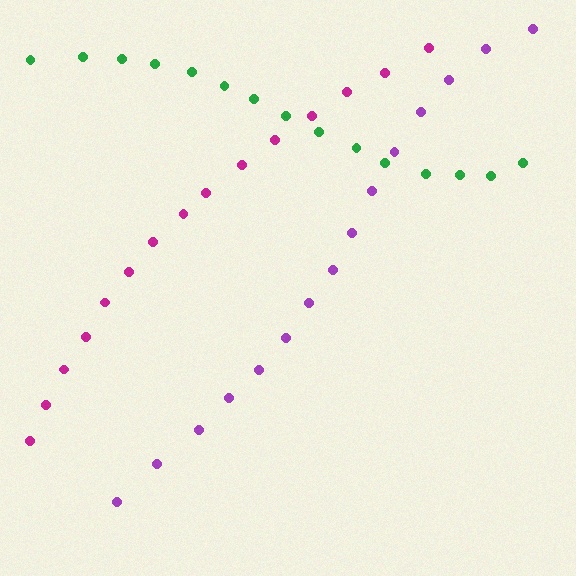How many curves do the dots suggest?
There are 3 distinct paths.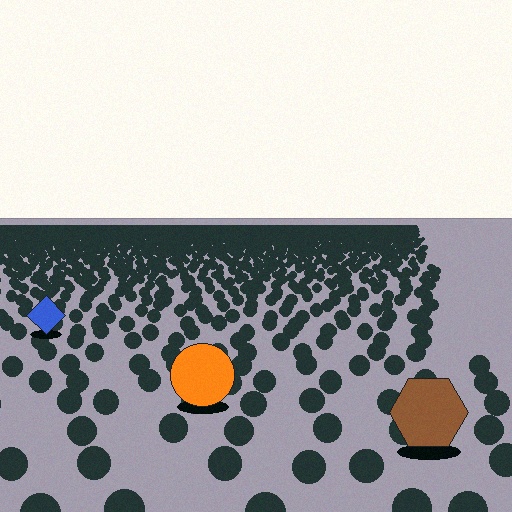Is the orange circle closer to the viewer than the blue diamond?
Yes. The orange circle is closer — you can tell from the texture gradient: the ground texture is coarser near it.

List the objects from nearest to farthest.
From nearest to farthest: the brown hexagon, the orange circle, the blue diamond.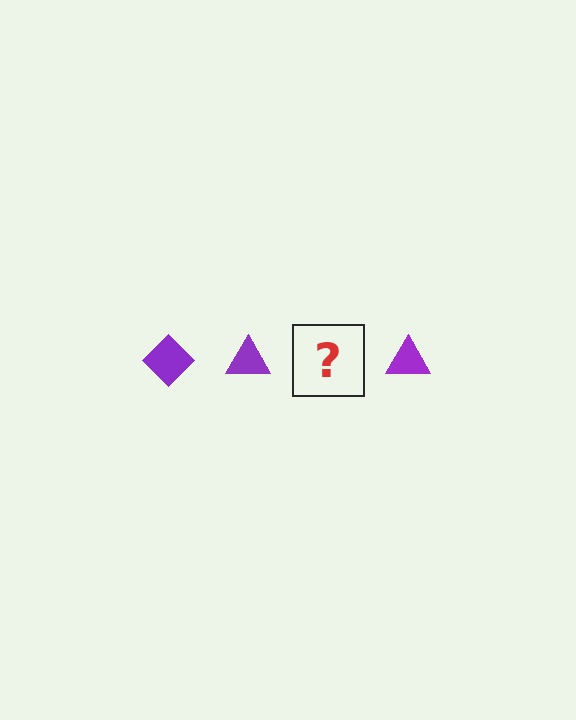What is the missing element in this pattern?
The missing element is a purple diamond.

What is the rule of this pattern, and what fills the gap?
The rule is that the pattern cycles through diamond, triangle shapes in purple. The gap should be filled with a purple diamond.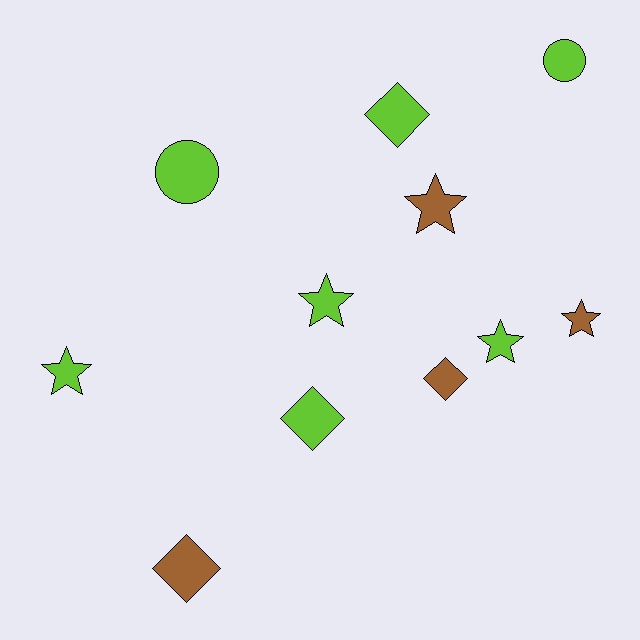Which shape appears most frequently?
Star, with 5 objects.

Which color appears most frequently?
Lime, with 7 objects.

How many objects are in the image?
There are 11 objects.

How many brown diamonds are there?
There are 2 brown diamonds.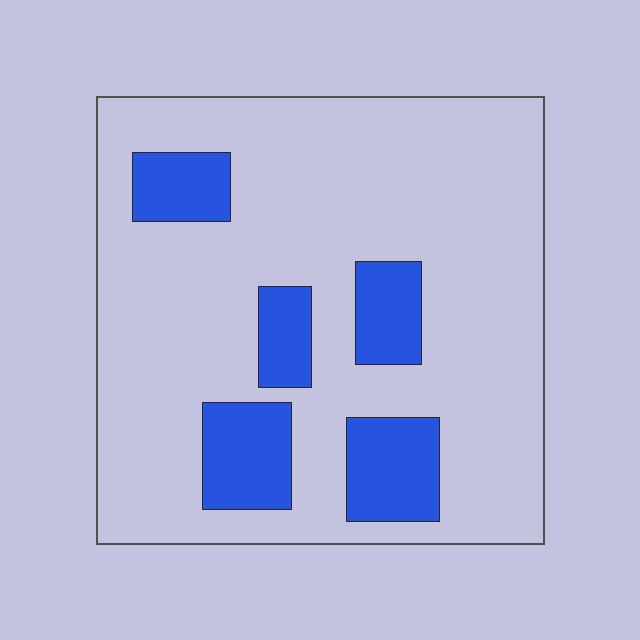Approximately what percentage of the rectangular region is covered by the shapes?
Approximately 20%.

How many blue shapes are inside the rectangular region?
5.